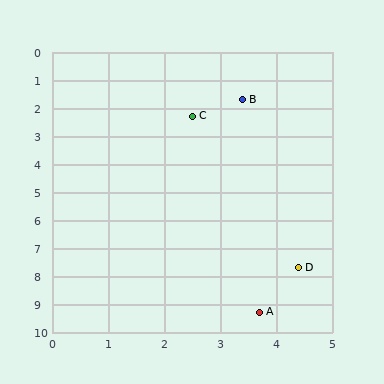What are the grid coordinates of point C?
Point C is at approximately (2.5, 2.3).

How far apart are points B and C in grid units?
Points B and C are about 1.1 grid units apart.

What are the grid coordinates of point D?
Point D is at approximately (4.4, 7.7).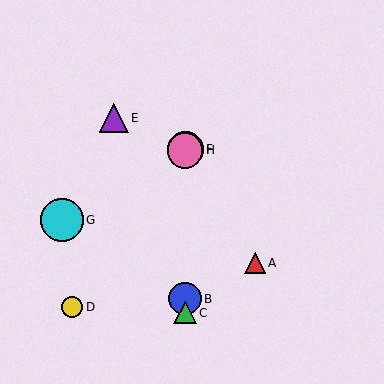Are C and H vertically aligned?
Yes, both are at x≈185.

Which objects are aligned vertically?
Objects B, C, F, H are aligned vertically.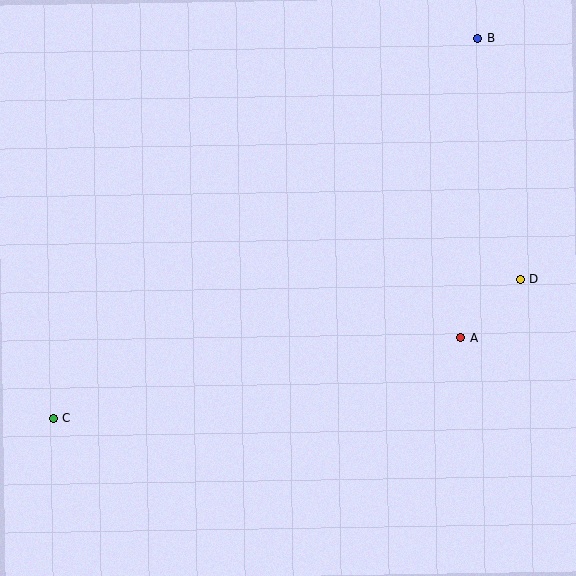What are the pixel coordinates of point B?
Point B is at (478, 38).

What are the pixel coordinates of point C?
Point C is at (53, 418).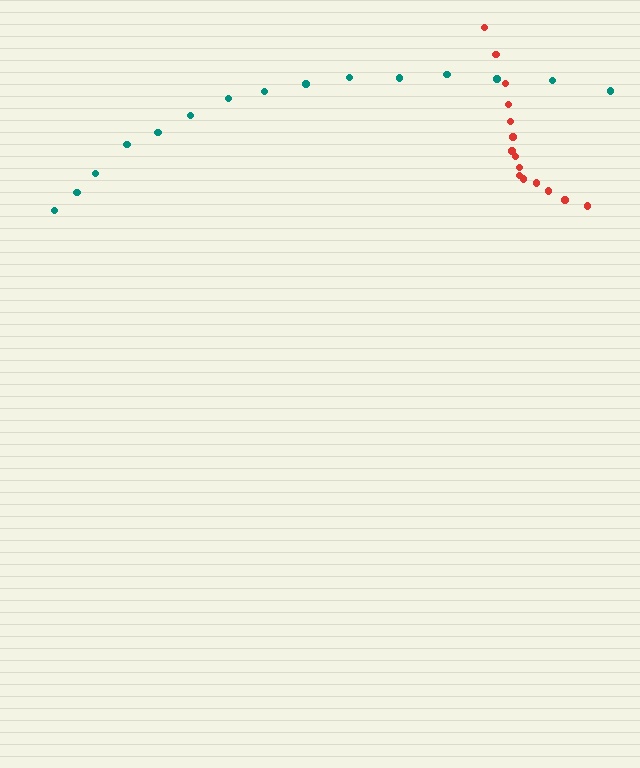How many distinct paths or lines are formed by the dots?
There are 2 distinct paths.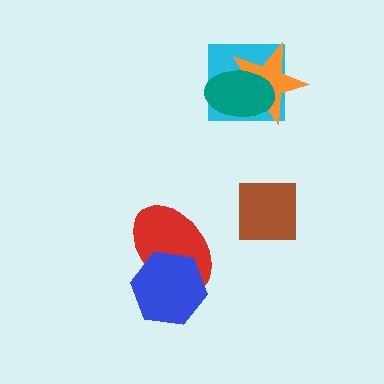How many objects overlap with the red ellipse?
1 object overlaps with the red ellipse.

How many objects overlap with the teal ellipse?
2 objects overlap with the teal ellipse.